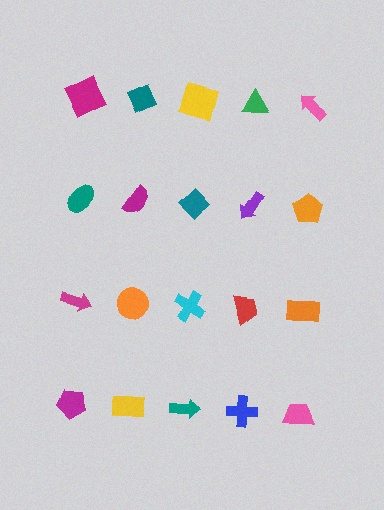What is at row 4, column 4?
A blue cross.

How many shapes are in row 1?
5 shapes.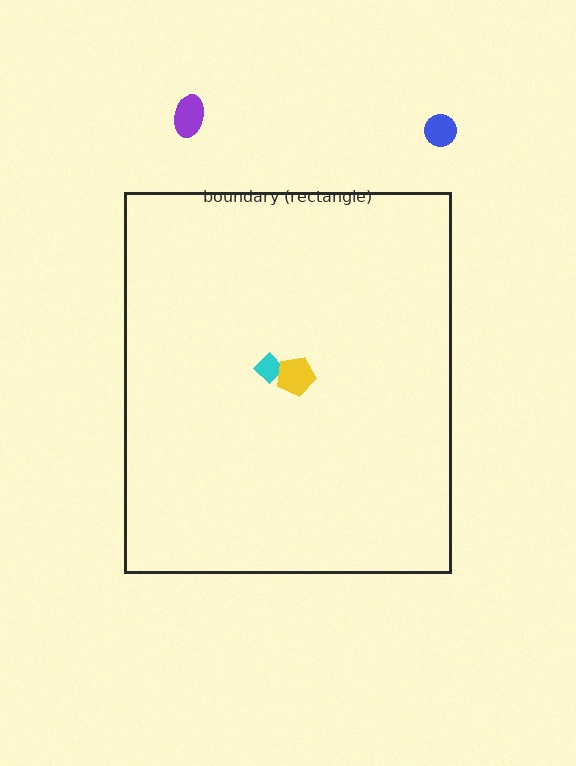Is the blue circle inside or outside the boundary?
Outside.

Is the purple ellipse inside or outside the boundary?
Outside.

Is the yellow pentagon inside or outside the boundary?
Inside.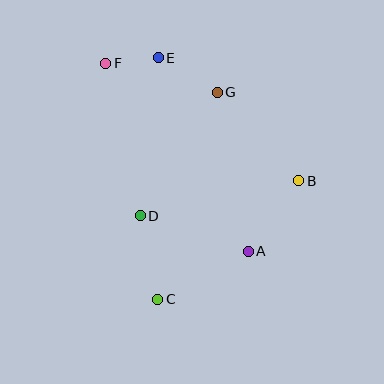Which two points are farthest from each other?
Points C and F are farthest from each other.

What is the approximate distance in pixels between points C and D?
The distance between C and D is approximately 86 pixels.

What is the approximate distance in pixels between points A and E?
The distance between A and E is approximately 213 pixels.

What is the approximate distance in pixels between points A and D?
The distance between A and D is approximately 114 pixels.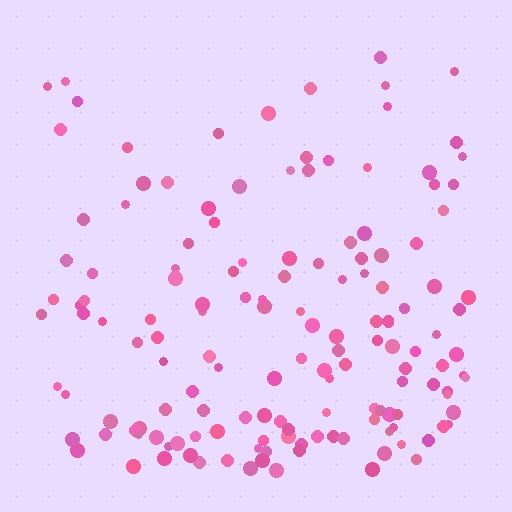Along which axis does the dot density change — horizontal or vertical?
Vertical.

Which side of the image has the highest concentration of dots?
The bottom.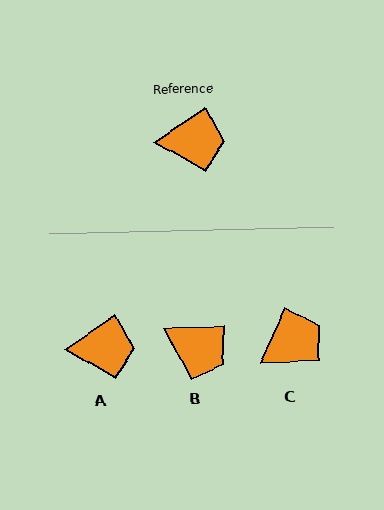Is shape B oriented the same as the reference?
No, it is off by about 32 degrees.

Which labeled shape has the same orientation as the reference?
A.